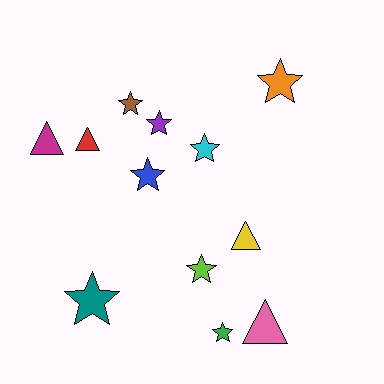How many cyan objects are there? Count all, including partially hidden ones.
There is 1 cyan object.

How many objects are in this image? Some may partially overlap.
There are 12 objects.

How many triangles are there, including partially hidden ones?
There are 4 triangles.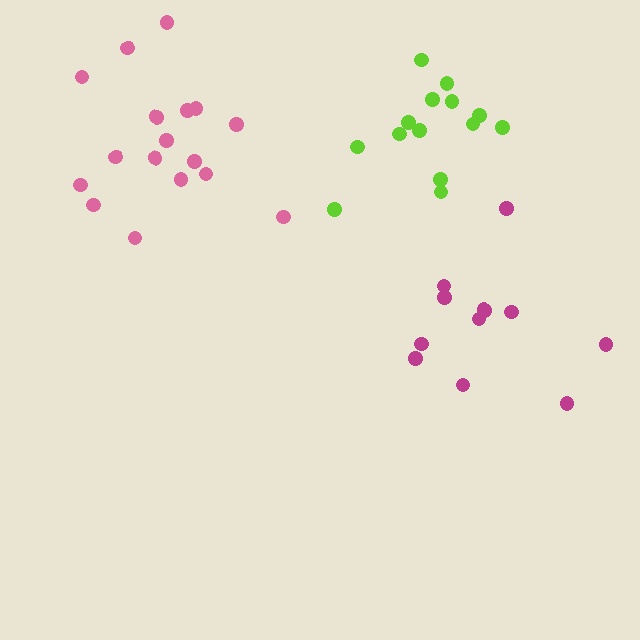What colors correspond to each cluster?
The clusters are colored: pink, lime, magenta.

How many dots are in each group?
Group 1: 17 dots, Group 2: 14 dots, Group 3: 11 dots (42 total).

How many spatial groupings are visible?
There are 3 spatial groupings.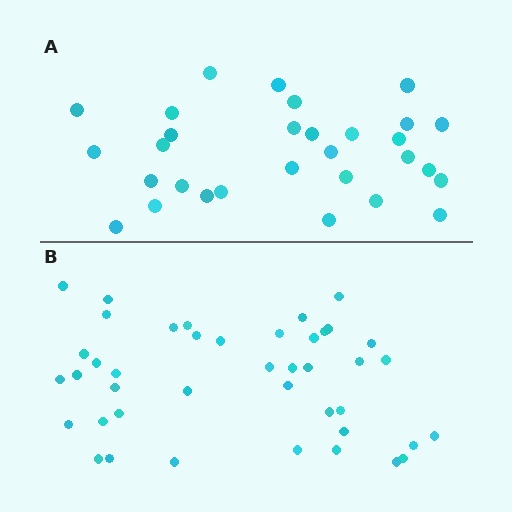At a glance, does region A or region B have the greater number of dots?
Region B (the bottom region) has more dots.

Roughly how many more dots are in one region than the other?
Region B has roughly 12 or so more dots than region A.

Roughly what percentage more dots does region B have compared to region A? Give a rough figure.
About 40% more.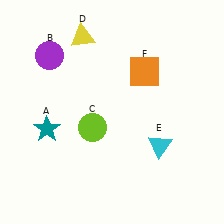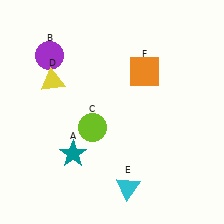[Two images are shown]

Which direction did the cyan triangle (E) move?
The cyan triangle (E) moved down.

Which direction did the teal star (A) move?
The teal star (A) moved right.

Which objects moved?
The objects that moved are: the teal star (A), the yellow triangle (D), the cyan triangle (E).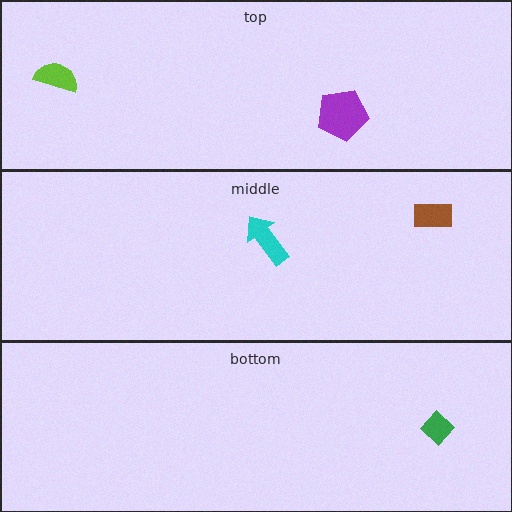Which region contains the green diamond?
The bottom region.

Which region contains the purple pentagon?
The top region.